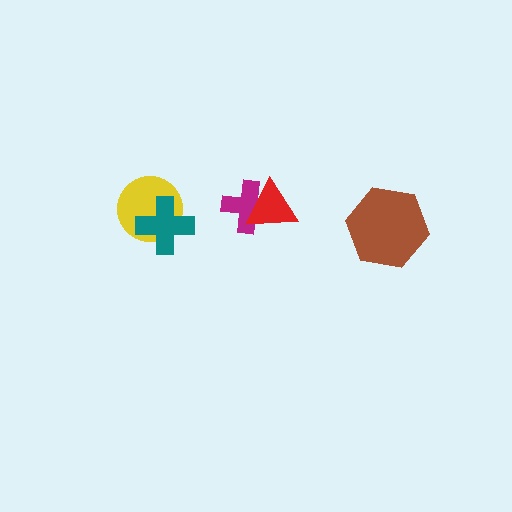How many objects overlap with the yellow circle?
1 object overlaps with the yellow circle.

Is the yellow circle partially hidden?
Yes, it is partially covered by another shape.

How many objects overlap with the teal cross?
1 object overlaps with the teal cross.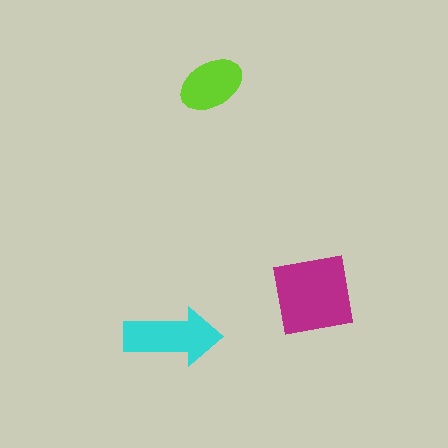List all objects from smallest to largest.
The lime ellipse, the cyan arrow, the magenta square.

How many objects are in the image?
There are 3 objects in the image.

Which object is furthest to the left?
The cyan arrow is leftmost.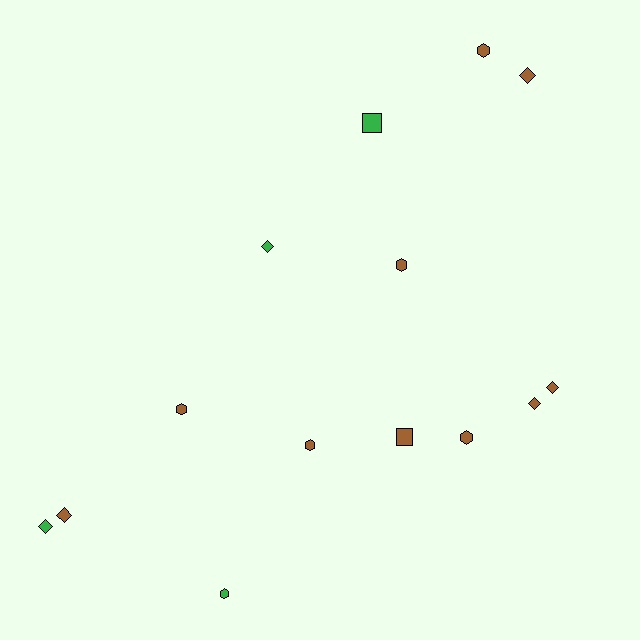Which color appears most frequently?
Brown, with 10 objects.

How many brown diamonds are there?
There are 4 brown diamonds.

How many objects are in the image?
There are 14 objects.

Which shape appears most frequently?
Diamond, with 6 objects.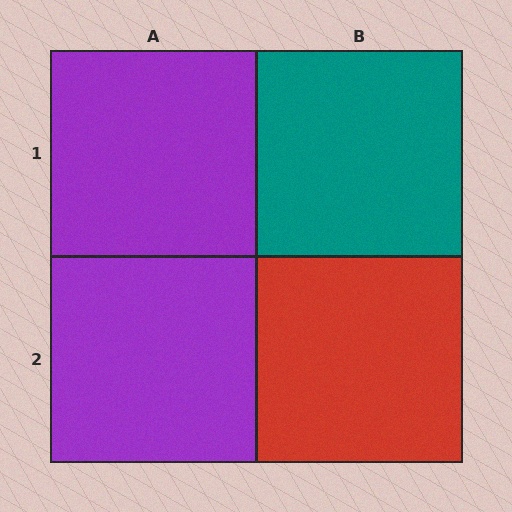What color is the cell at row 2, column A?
Purple.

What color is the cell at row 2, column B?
Red.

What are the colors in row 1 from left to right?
Purple, teal.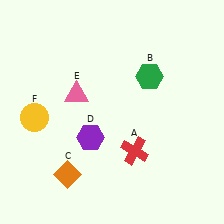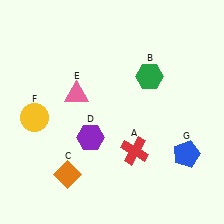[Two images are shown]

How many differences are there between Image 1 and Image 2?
There is 1 difference between the two images.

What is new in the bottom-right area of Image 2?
A blue pentagon (G) was added in the bottom-right area of Image 2.